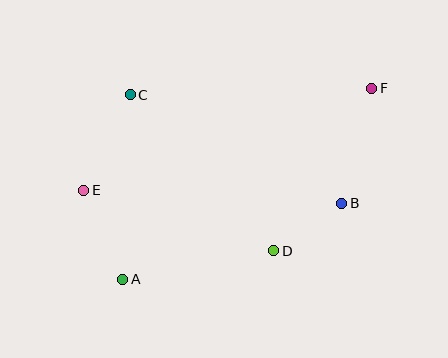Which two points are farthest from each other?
Points A and F are farthest from each other.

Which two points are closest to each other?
Points B and D are closest to each other.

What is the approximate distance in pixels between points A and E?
The distance between A and E is approximately 97 pixels.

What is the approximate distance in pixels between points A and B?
The distance between A and B is approximately 232 pixels.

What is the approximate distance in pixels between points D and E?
The distance between D and E is approximately 199 pixels.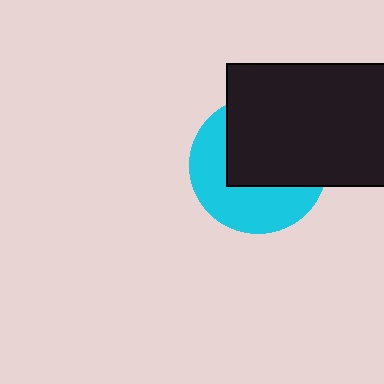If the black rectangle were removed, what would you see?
You would see the complete cyan circle.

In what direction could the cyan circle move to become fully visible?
The cyan circle could move toward the lower-left. That would shift it out from behind the black rectangle entirely.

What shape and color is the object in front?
The object in front is a black rectangle.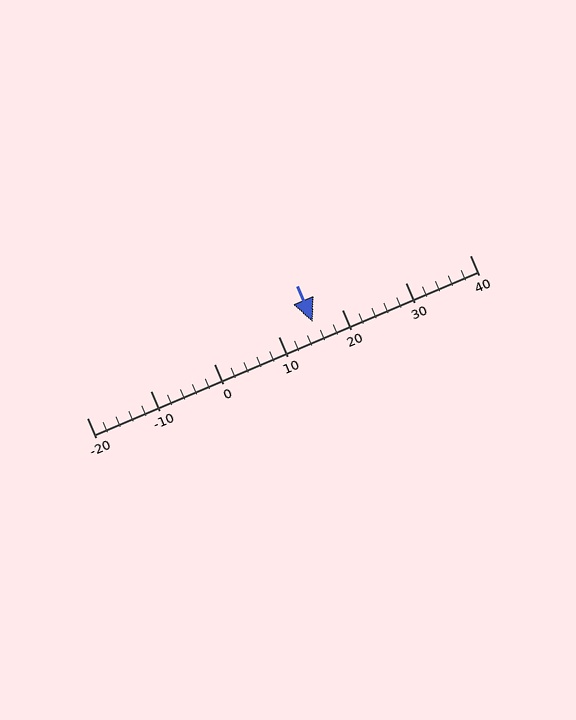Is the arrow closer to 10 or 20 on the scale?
The arrow is closer to 20.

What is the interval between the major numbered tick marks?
The major tick marks are spaced 10 units apart.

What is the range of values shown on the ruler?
The ruler shows values from -20 to 40.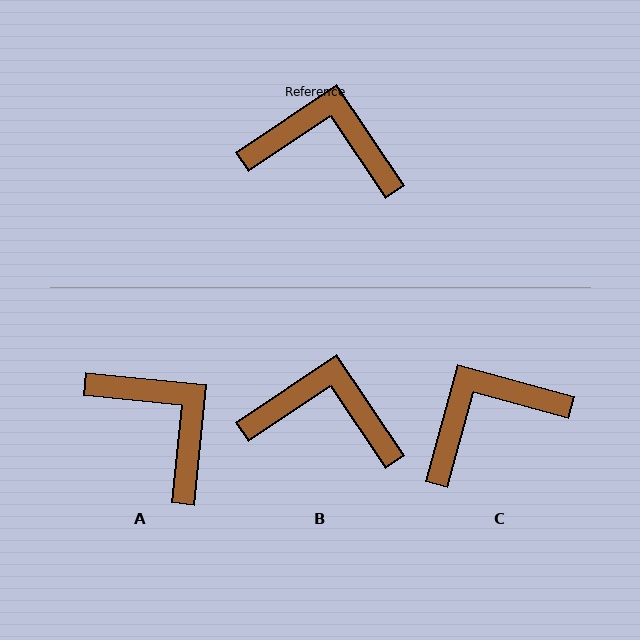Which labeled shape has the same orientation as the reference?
B.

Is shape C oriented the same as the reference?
No, it is off by about 41 degrees.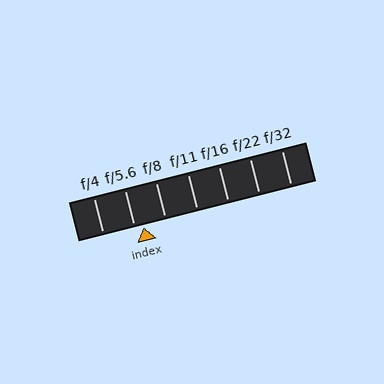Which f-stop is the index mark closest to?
The index mark is closest to f/5.6.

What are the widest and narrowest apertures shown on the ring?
The widest aperture shown is f/4 and the narrowest is f/32.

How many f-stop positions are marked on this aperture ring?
There are 7 f-stop positions marked.